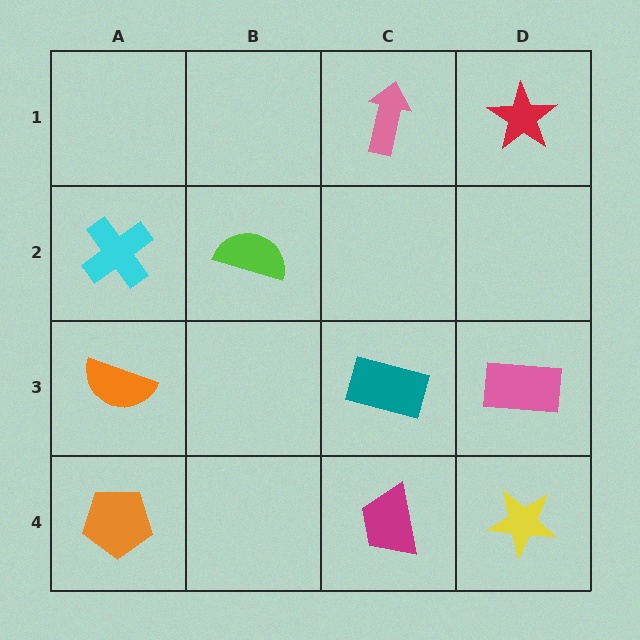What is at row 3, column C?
A teal rectangle.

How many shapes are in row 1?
2 shapes.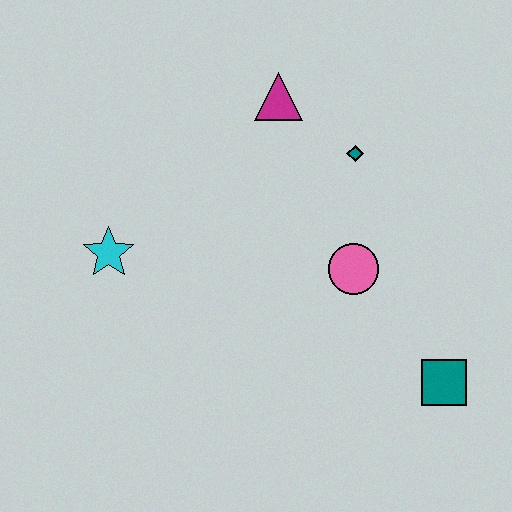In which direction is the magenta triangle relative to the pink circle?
The magenta triangle is above the pink circle.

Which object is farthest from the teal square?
The cyan star is farthest from the teal square.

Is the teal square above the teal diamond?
No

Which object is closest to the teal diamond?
The magenta triangle is closest to the teal diamond.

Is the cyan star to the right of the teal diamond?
No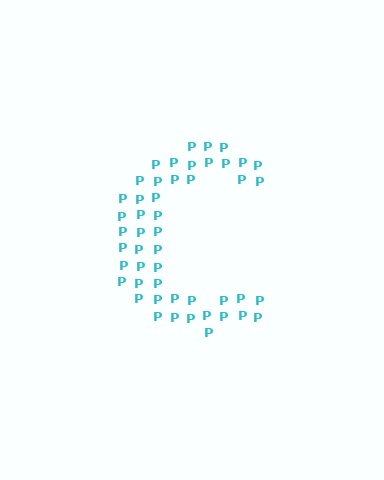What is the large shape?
The large shape is the letter C.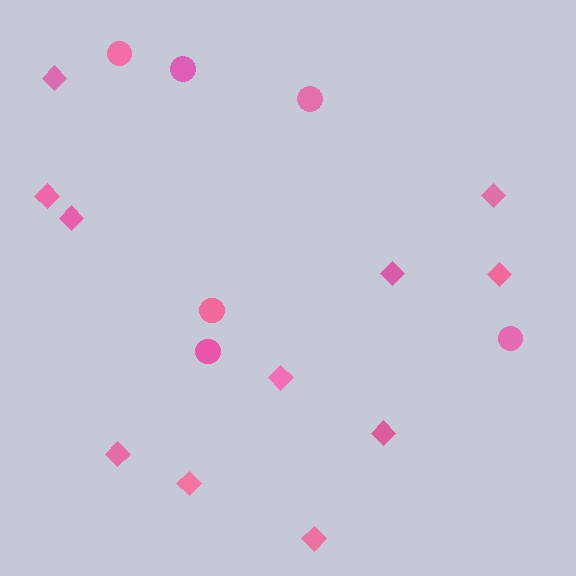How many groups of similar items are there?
There are 2 groups: one group of diamonds (11) and one group of circles (6).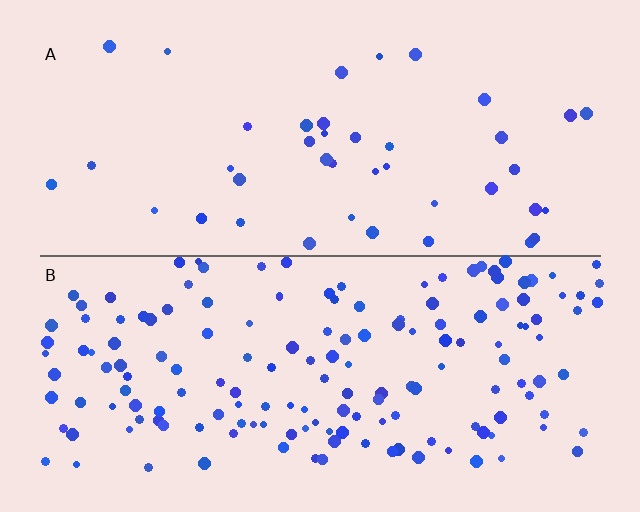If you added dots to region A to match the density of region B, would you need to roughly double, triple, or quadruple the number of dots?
Approximately quadruple.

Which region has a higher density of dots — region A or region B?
B (the bottom).